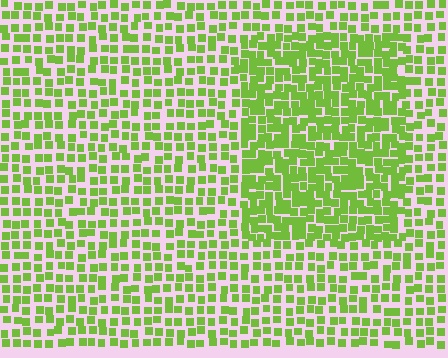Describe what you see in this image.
The image contains small lime elements arranged at two different densities. A rectangle-shaped region is visible where the elements are more densely packed than the surrounding area.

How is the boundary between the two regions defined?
The boundary is defined by a change in element density (approximately 1.7x ratio). All elements are the same color, size, and shape.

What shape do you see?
I see a rectangle.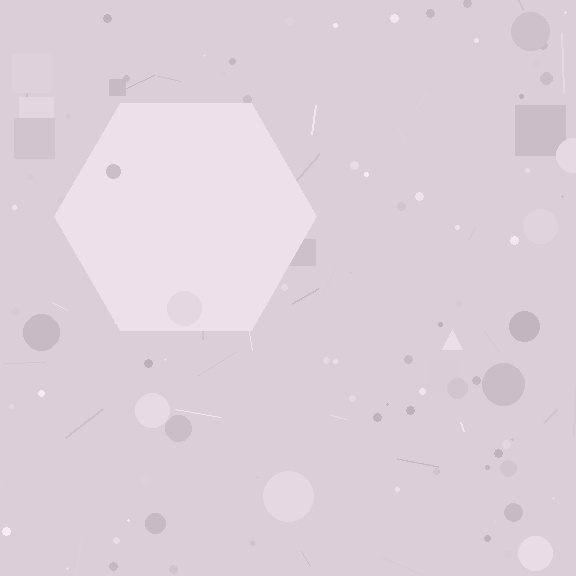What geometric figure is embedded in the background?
A hexagon is embedded in the background.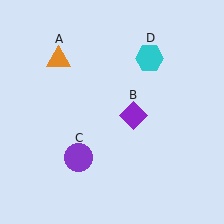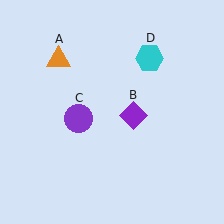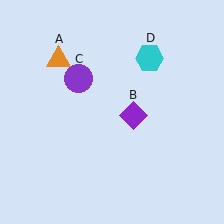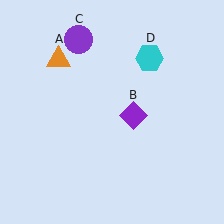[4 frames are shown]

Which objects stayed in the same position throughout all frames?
Orange triangle (object A) and purple diamond (object B) and cyan hexagon (object D) remained stationary.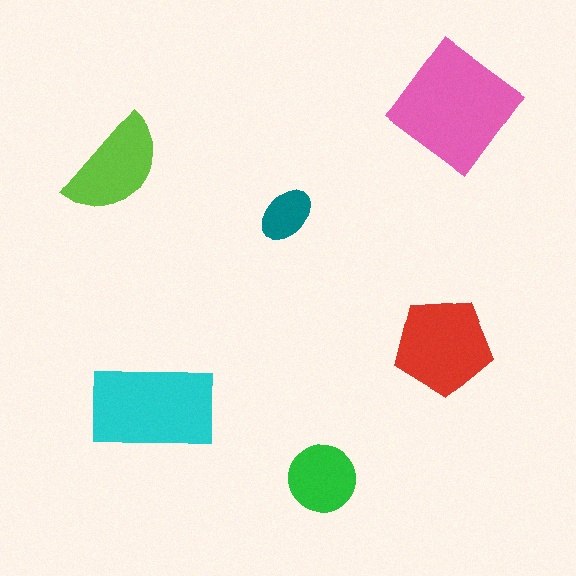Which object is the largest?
The pink diamond.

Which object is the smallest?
The teal ellipse.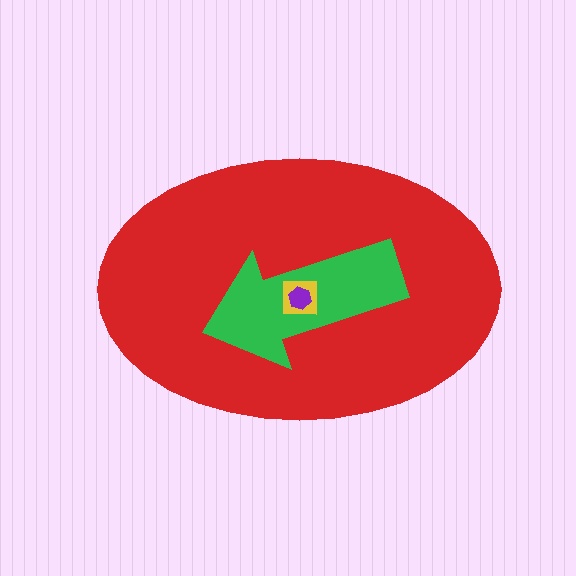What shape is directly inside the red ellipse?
The green arrow.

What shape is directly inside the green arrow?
The yellow square.